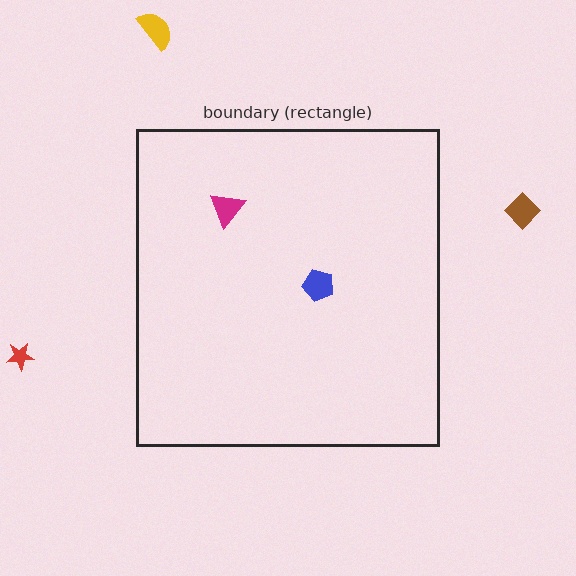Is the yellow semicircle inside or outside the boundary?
Outside.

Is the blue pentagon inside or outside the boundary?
Inside.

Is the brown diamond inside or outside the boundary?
Outside.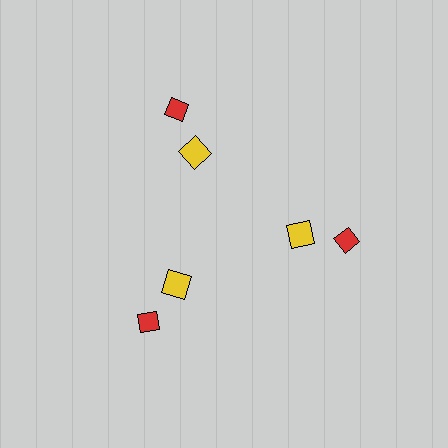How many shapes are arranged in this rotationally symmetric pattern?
There are 6 shapes, arranged in 3 groups of 2.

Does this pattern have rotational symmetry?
Yes, this pattern has 3-fold rotational symmetry. It looks the same after rotating 120 degrees around the center.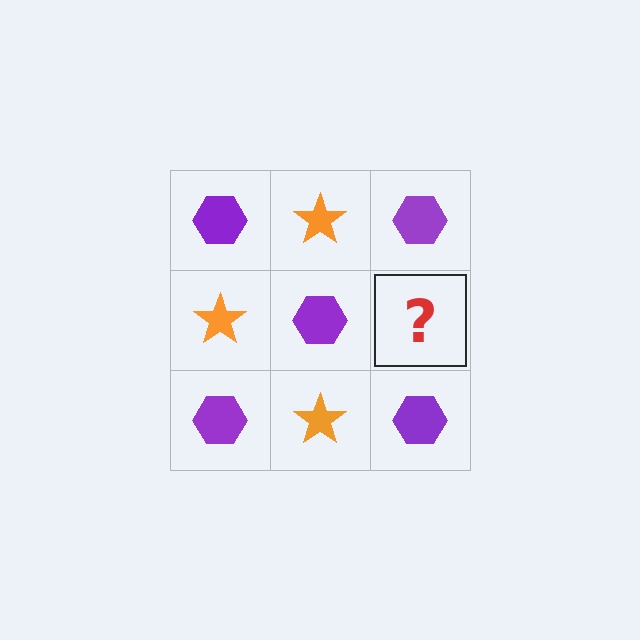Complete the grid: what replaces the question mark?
The question mark should be replaced with an orange star.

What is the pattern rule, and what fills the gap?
The rule is that it alternates purple hexagon and orange star in a checkerboard pattern. The gap should be filled with an orange star.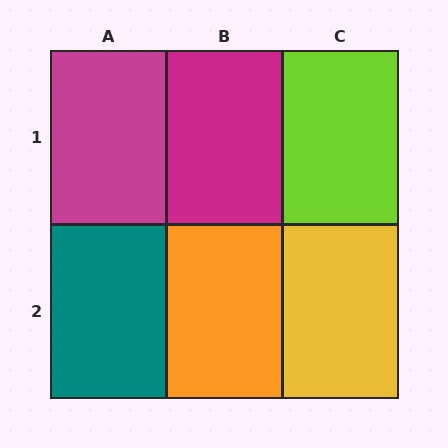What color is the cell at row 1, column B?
Magenta.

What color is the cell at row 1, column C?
Lime.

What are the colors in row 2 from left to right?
Teal, orange, yellow.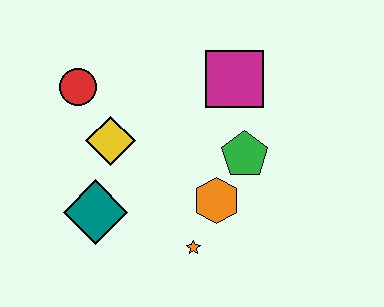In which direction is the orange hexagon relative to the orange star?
The orange hexagon is above the orange star.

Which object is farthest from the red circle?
The orange star is farthest from the red circle.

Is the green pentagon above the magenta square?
No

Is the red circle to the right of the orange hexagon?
No